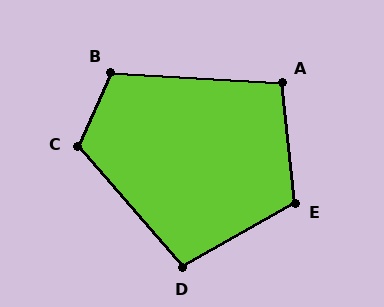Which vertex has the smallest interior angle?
A, at approximately 100 degrees.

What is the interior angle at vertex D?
Approximately 101 degrees (obtuse).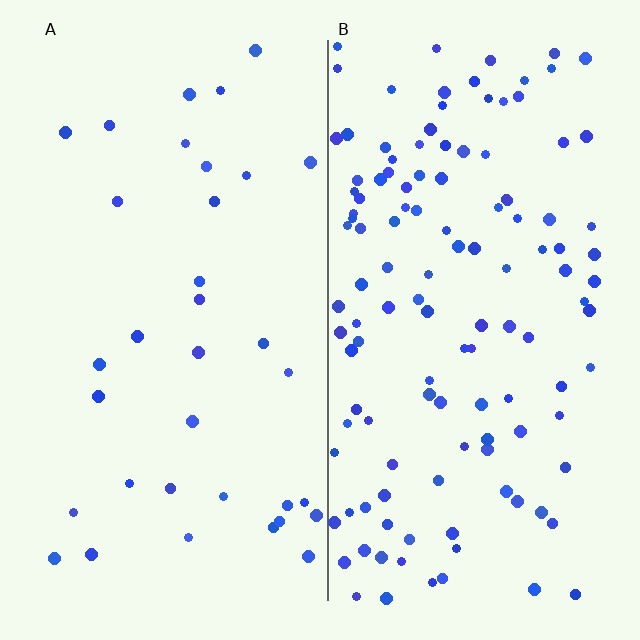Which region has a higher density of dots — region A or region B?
B (the right).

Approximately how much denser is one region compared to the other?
Approximately 3.7× — region B over region A.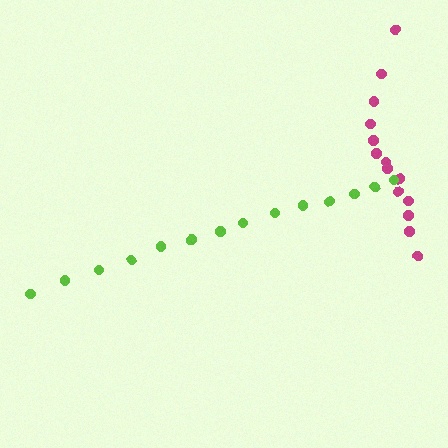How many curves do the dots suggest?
There are 2 distinct paths.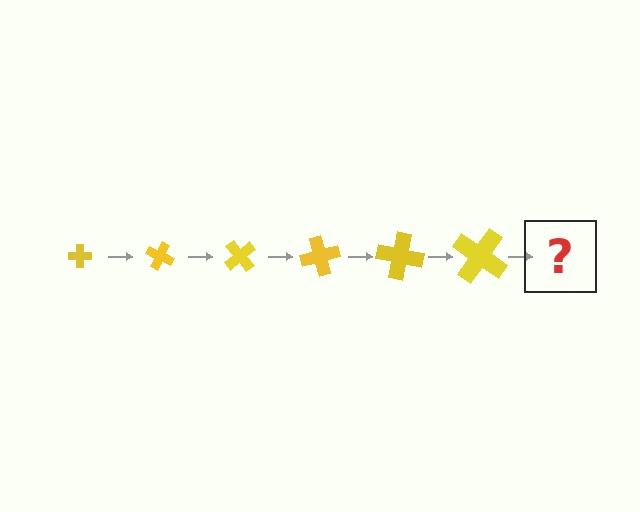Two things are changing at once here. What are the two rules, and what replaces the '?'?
The two rules are that the cross grows larger each step and it rotates 25 degrees each step. The '?' should be a cross, larger than the previous one and rotated 150 degrees from the start.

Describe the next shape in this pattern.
It should be a cross, larger than the previous one and rotated 150 degrees from the start.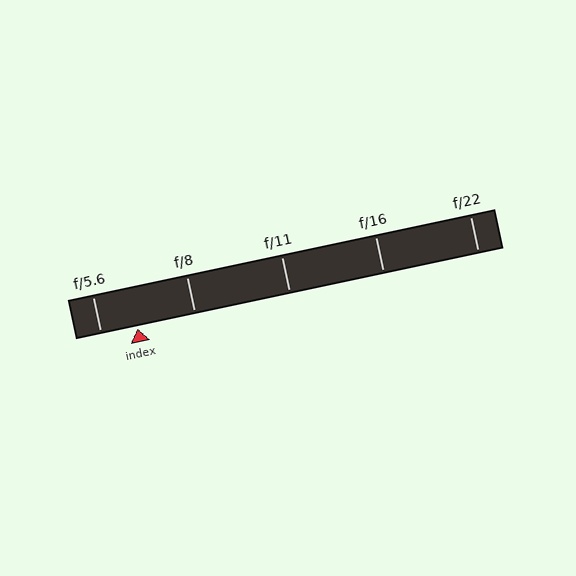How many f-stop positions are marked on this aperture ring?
There are 5 f-stop positions marked.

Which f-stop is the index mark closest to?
The index mark is closest to f/5.6.